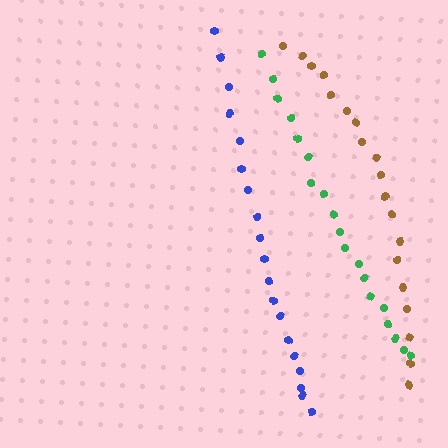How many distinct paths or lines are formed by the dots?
There are 3 distinct paths.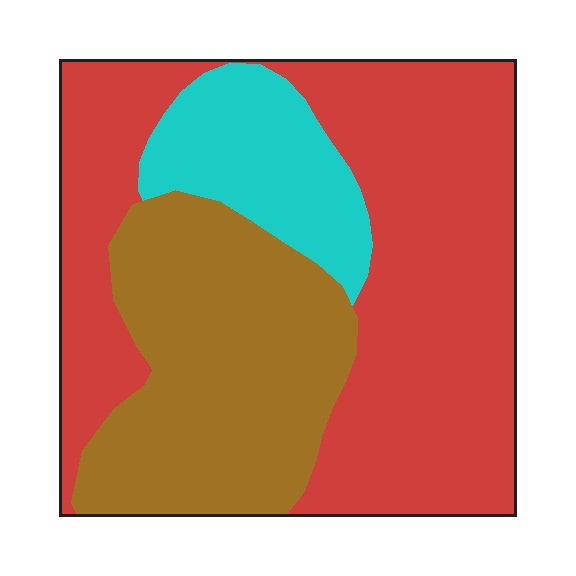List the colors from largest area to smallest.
From largest to smallest: red, brown, cyan.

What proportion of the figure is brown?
Brown takes up between a sixth and a third of the figure.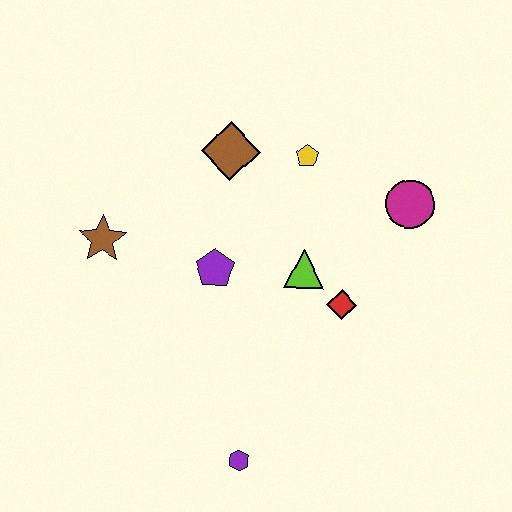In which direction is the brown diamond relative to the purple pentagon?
The brown diamond is above the purple pentagon.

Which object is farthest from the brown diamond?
The purple hexagon is farthest from the brown diamond.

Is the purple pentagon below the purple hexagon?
No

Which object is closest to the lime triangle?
The red diamond is closest to the lime triangle.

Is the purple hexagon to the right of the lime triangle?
No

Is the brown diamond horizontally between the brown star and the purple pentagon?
No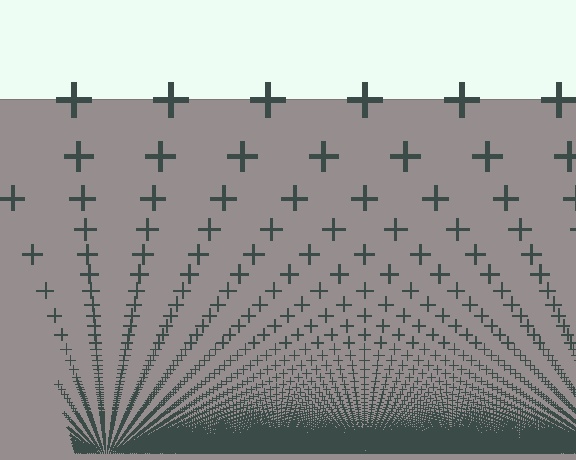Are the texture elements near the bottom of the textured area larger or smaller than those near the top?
Smaller. The gradient is inverted — elements near the bottom are smaller and denser.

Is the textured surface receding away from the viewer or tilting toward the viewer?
The surface appears to tilt toward the viewer. Texture elements get larger and sparser toward the top.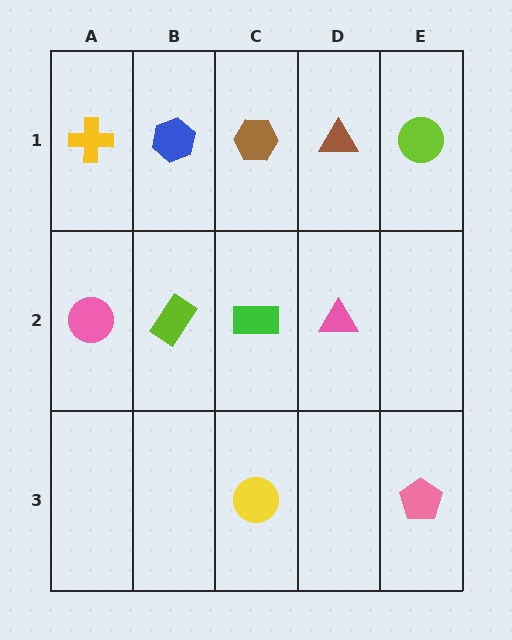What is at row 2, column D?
A pink triangle.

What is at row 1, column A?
A yellow cross.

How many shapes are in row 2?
4 shapes.